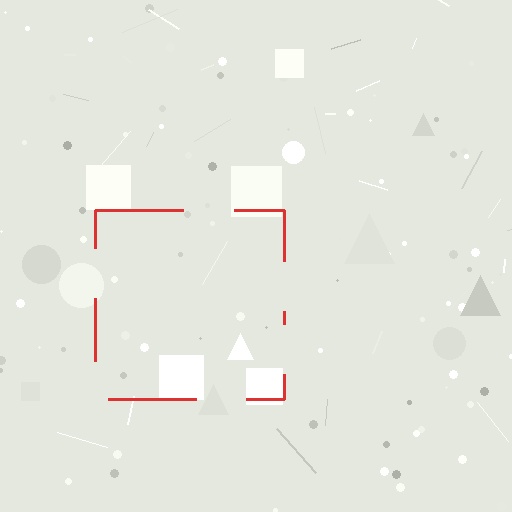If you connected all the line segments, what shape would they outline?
They would outline a square.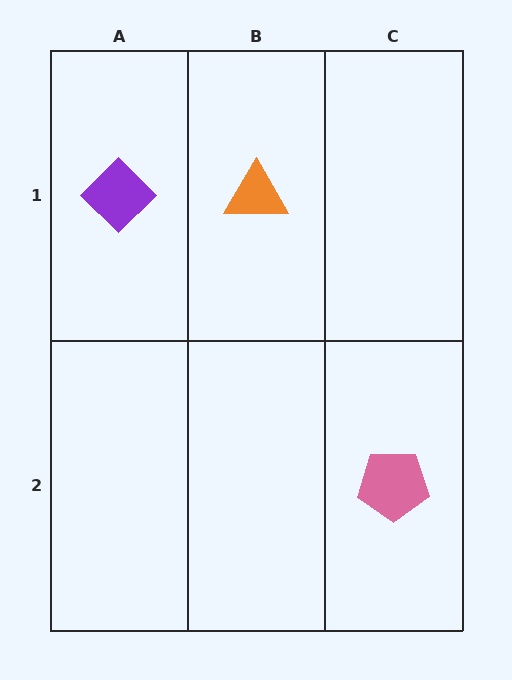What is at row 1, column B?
An orange triangle.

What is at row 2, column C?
A pink pentagon.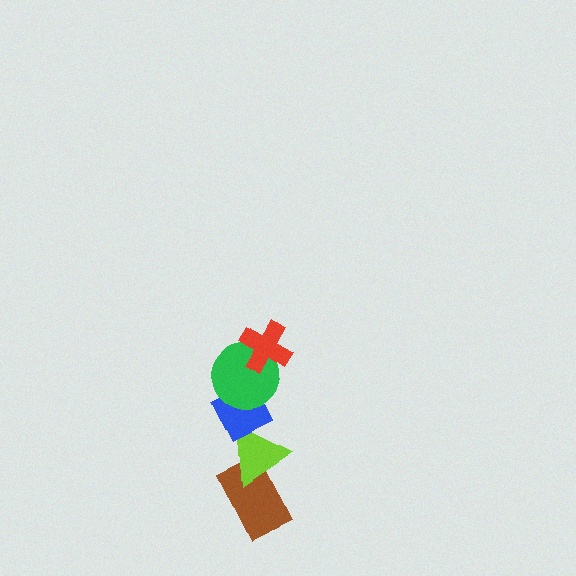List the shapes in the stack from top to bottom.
From top to bottom: the red cross, the green circle, the blue diamond, the lime triangle, the brown rectangle.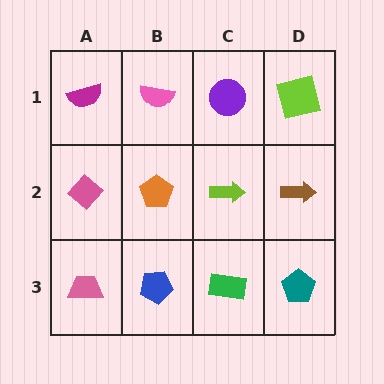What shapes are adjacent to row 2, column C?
A purple circle (row 1, column C), a green rectangle (row 3, column C), an orange pentagon (row 2, column B), a brown arrow (row 2, column D).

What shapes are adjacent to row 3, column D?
A brown arrow (row 2, column D), a green rectangle (row 3, column C).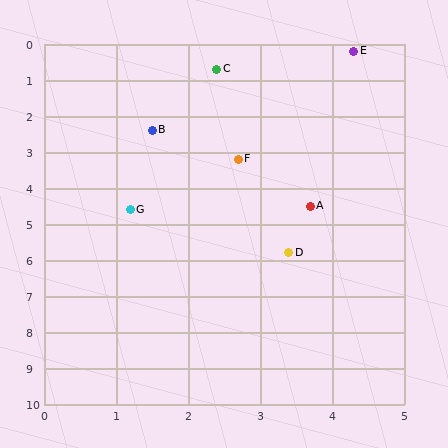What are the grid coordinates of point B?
Point B is at approximately (1.5, 2.4).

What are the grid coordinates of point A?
Point A is at approximately (3.7, 4.5).